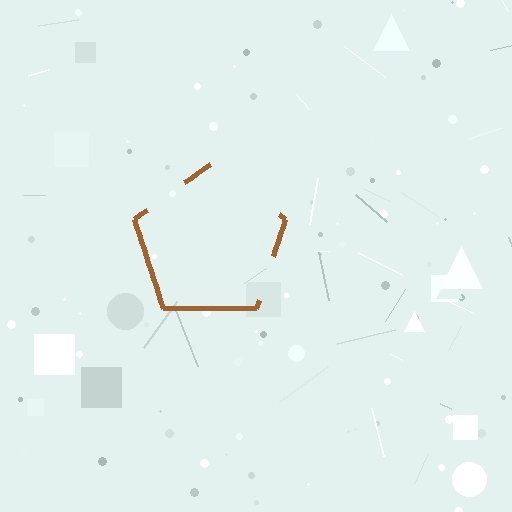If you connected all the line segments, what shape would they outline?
They would outline a pentagon.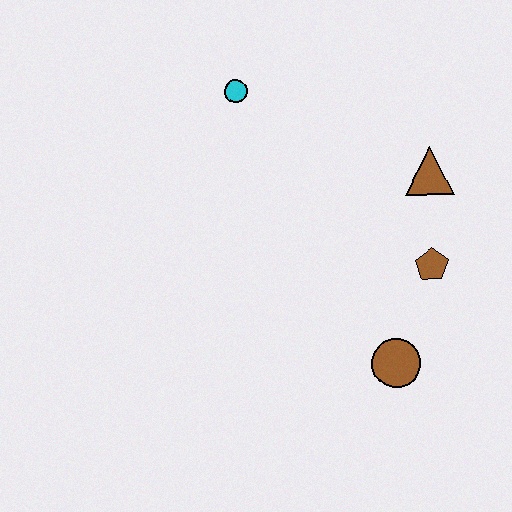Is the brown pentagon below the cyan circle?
Yes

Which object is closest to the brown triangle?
The brown pentagon is closest to the brown triangle.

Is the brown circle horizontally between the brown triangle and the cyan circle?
Yes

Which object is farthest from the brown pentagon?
The cyan circle is farthest from the brown pentagon.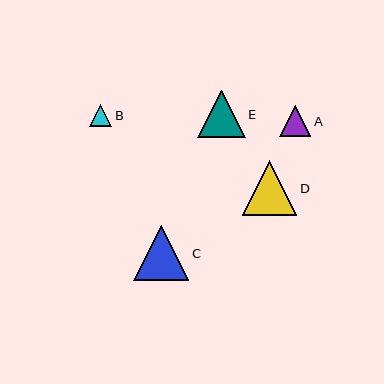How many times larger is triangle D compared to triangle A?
Triangle D is approximately 1.7 times the size of triangle A.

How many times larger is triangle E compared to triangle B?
Triangle E is approximately 2.1 times the size of triangle B.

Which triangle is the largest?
Triangle C is the largest with a size of approximately 55 pixels.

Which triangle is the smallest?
Triangle B is the smallest with a size of approximately 22 pixels.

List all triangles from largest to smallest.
From largest to smallest: C, D, E, A, B.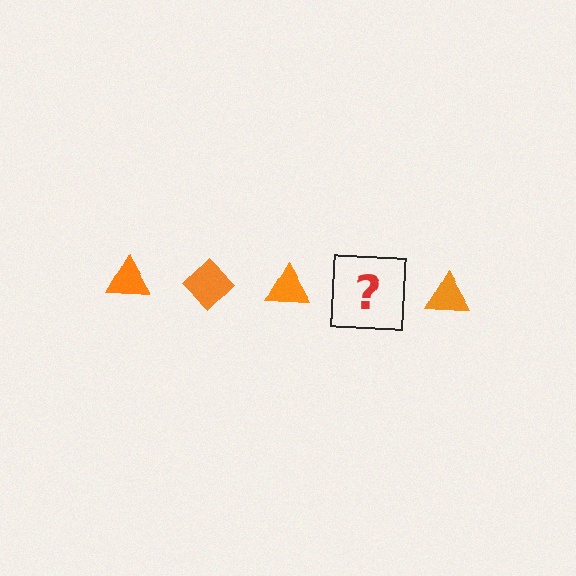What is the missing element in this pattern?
The missing element is an orange diamond.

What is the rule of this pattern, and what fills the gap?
The rule is that the pattern cycles through triangle, diamond shapes in orange. The gap should be filled with an orange diamond.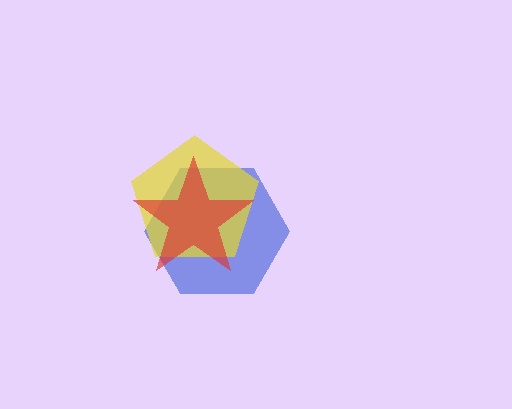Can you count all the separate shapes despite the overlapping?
Yes, there are 3 separate shapes.